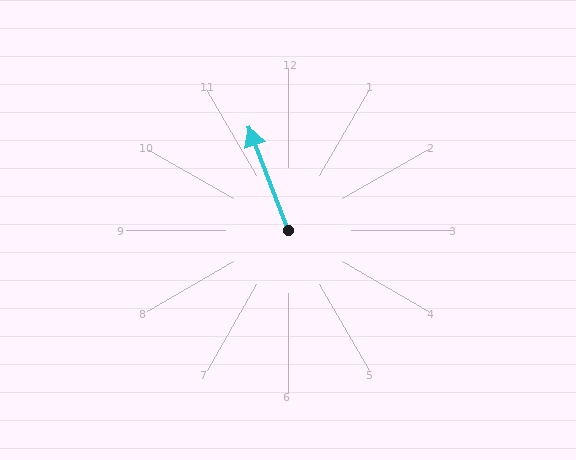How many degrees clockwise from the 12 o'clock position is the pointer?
Approximately 339 degrees.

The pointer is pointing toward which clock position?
Roughly 11 o'clock.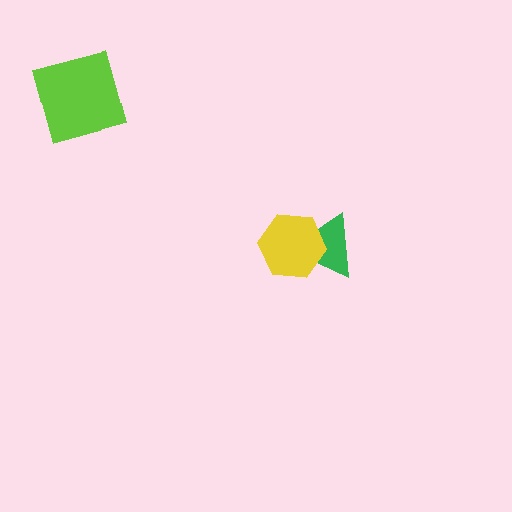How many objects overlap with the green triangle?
1 object overlaps with the green triangle.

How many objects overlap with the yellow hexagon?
1 object overlaps with the yellow hexagon.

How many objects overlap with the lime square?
0 objects overlap with the lime square.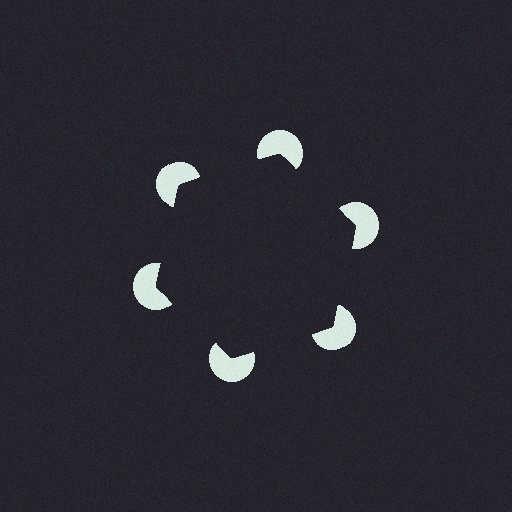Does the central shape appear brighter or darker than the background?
It typically appears slightly darker than the background, even though no actual brightness change is drawn.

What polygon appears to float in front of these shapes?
An illusory hexagon — its edges are inferred from the aligned wedge cuts in the pac-man discs, not physically drawn.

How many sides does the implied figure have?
6 sides.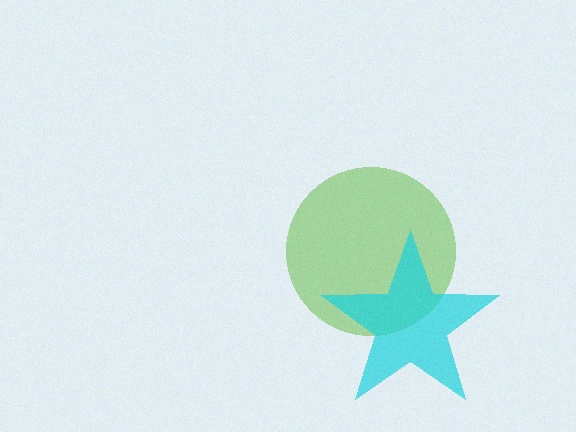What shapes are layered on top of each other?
The layered shapes are: a lime circle, a cyan star.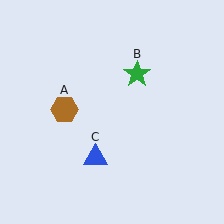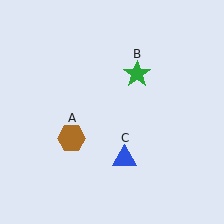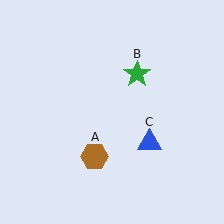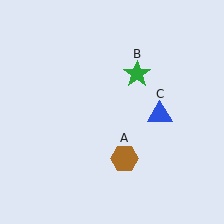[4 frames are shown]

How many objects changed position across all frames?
2 objects changed position: brown hexagon (object A), blue triangle (object C).